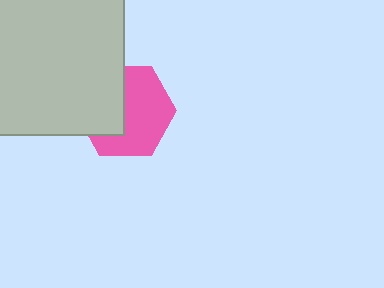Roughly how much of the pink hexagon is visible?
About half of it is visible (roughly 59%).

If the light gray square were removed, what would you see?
You would see the complete pink hexagon.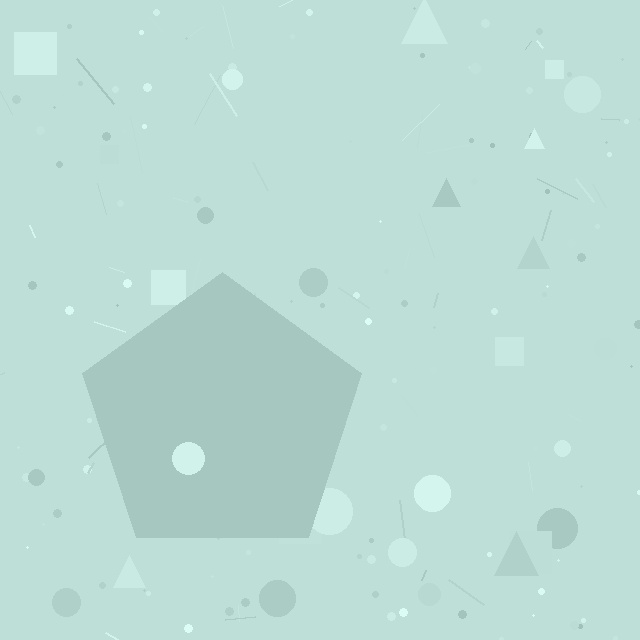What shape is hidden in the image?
A pentagon is hidden in the image.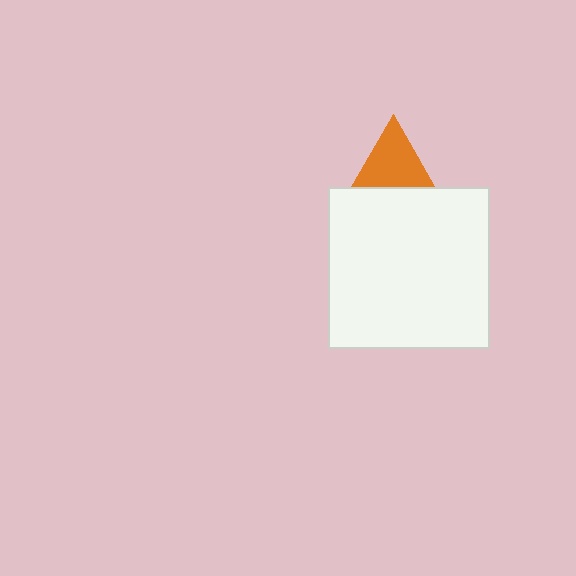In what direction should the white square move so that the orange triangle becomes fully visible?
The white square should move down. That is the shortest direction to clear the overlap and leave the orange triangle fully visible.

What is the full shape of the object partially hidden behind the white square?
The partially hidden object is an orange triangle.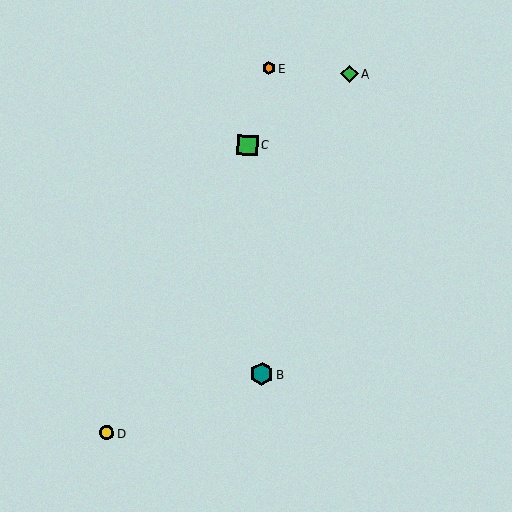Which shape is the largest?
The teal hexagon (labeled B) is the largest.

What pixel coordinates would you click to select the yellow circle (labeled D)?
Click at (107, 433) to select the yellow circle D.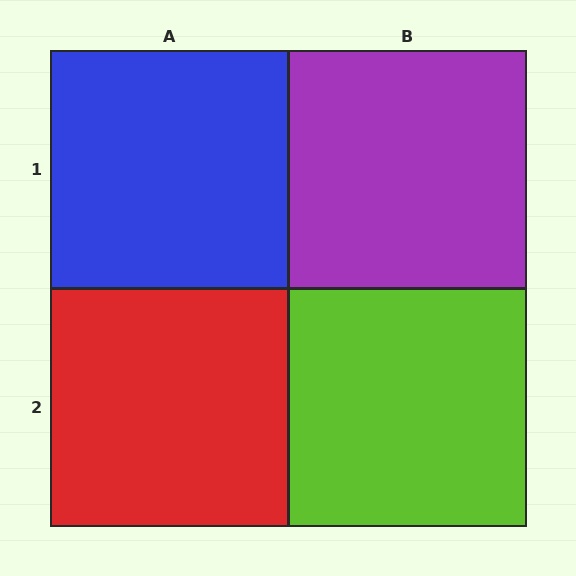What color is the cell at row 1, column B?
Purple.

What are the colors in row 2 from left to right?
Red, lime.